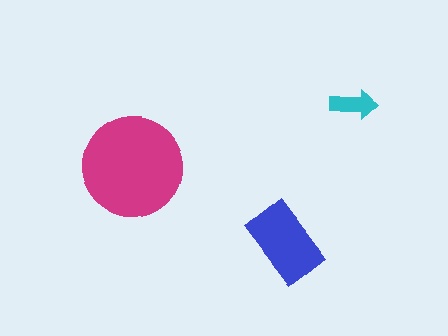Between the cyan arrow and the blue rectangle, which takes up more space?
The blue rectangle.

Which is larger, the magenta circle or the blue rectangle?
The magenta circle.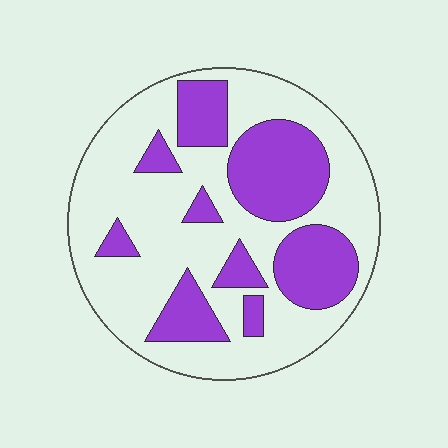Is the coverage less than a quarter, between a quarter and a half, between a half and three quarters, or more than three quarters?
Between a quarter and a half.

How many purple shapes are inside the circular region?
9.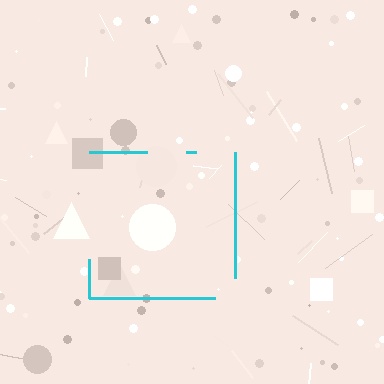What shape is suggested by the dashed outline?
The dashed outline suggests a square.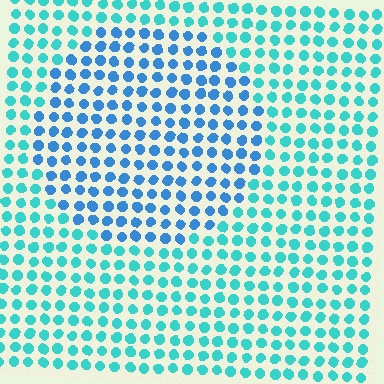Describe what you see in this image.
The image is filled with small cyan elements in a uniform arrangement. A circle-shaped region is visible where the elements are tinted to a slightly different hue, forming a subtle color boundary.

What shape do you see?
I see a circle.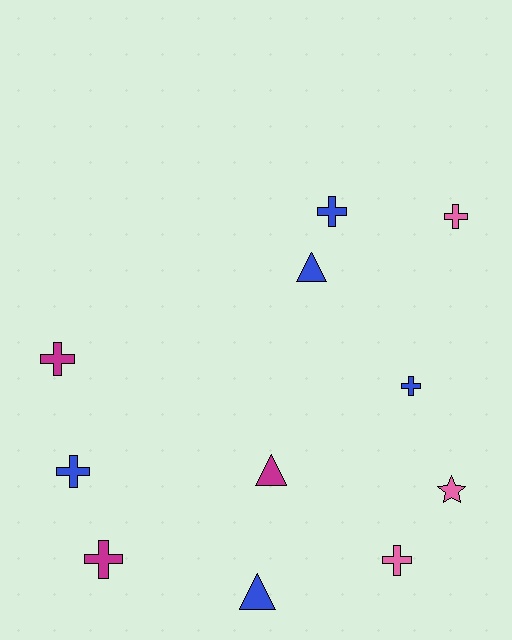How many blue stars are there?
There are no blue stars.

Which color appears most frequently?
Blue, with 5 objects.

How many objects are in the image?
There are 11 objects.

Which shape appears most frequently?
Cross, with 7 objects.